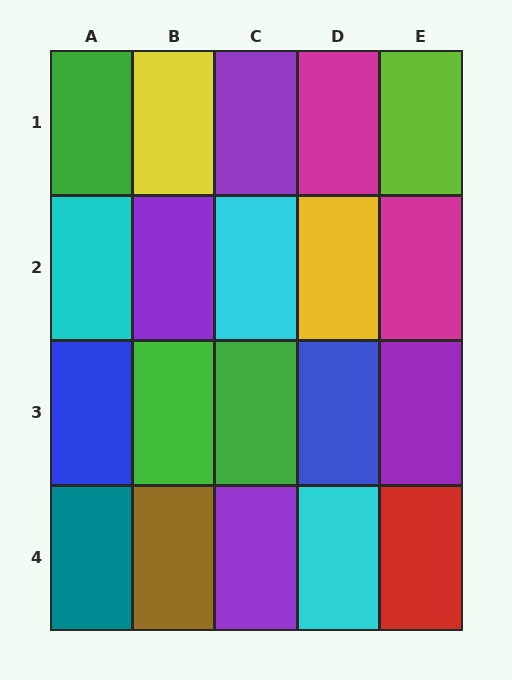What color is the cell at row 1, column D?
Magenta.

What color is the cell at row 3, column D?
Blue.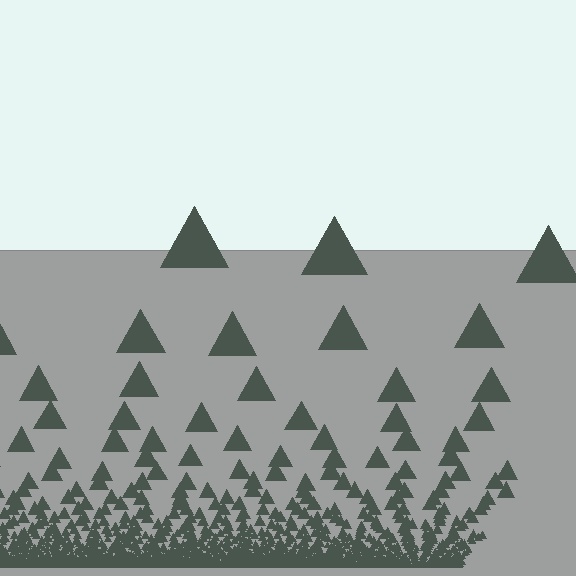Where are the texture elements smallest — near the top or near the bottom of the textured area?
Near the bottom.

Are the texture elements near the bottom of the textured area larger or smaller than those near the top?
Smaller. The gradient is inverted — elements near the bottom are smaller and denser.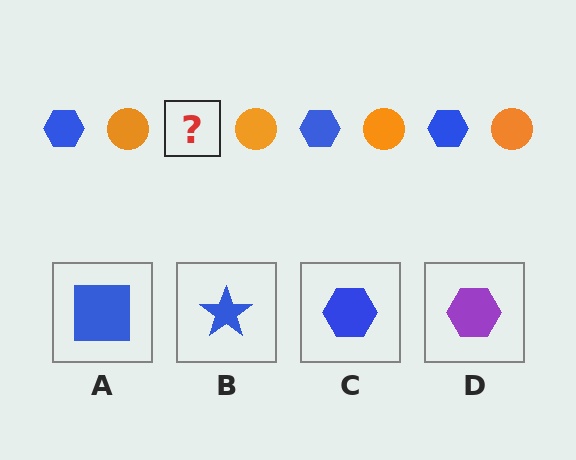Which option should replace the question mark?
Option C.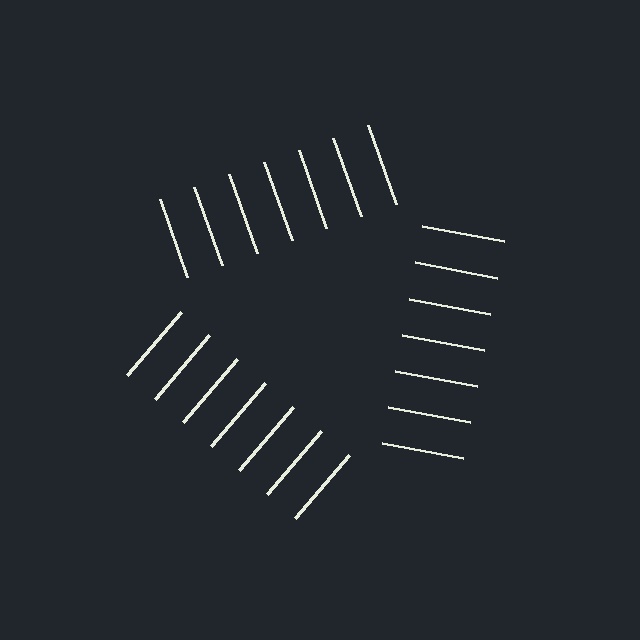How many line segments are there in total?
21 — 7 along each of the 3 edges.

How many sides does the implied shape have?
3 sides — the line-ends trace a triangle.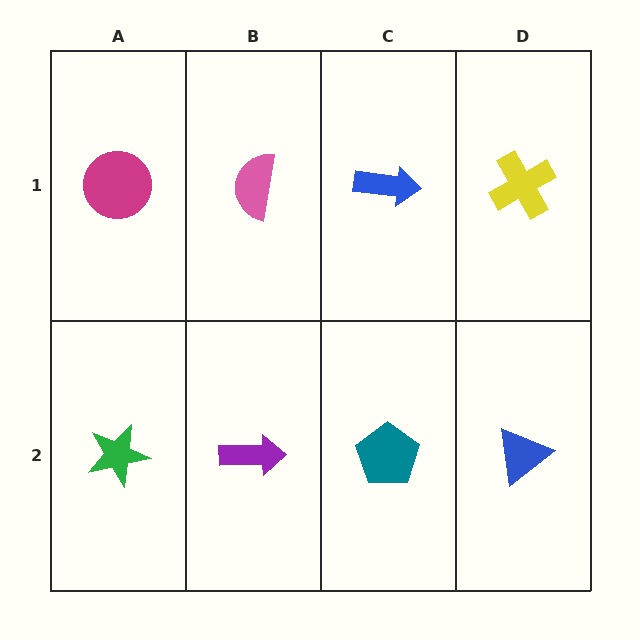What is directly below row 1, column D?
A blue triangle.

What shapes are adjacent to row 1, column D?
A blue triangle (row 2, column D), a blue arrow (row 1, column C).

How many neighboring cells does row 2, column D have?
2.